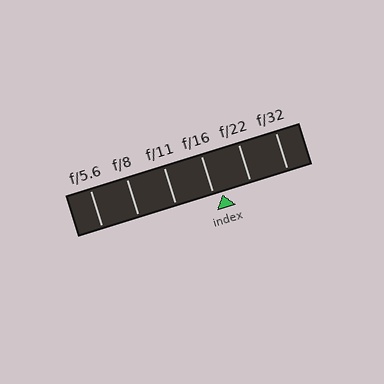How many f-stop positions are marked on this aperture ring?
There are 6 f-stop positions marked.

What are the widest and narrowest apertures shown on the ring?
The widest aperture shown is f/5.6 and the narrowest is f/32.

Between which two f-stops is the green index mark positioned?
The index mark is between f/16 and f/22.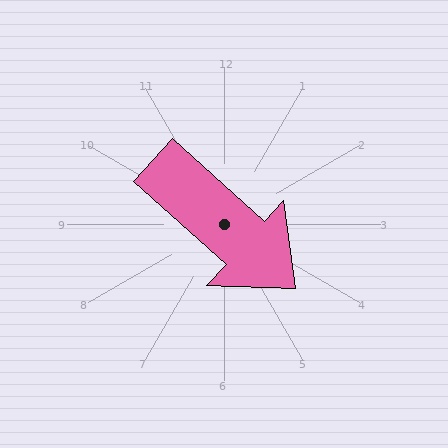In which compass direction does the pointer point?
Southeast.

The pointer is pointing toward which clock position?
Roughly 4 o'clock.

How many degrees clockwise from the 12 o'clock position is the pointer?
Approximately 132 degrees.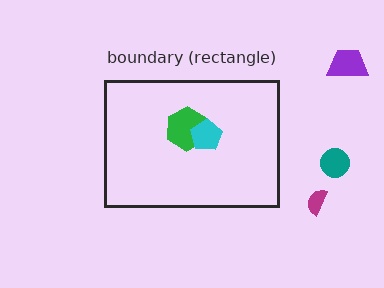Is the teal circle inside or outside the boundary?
Outside.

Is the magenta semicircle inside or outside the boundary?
Outside.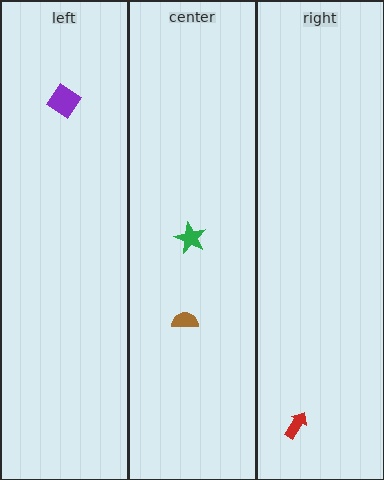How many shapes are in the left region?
1.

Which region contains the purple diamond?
The left region.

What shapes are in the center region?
The brown semicircle, the green star.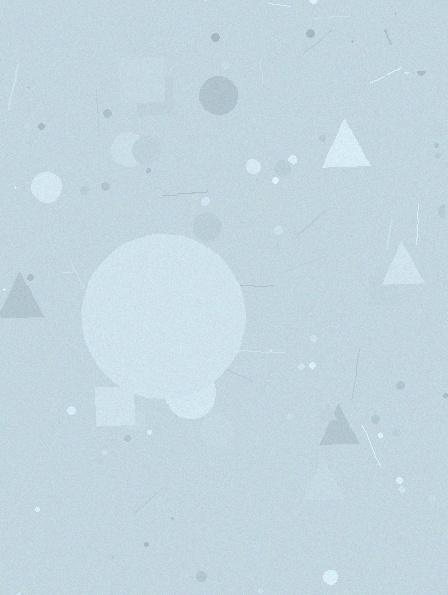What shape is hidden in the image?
A circle is hidden in the image.